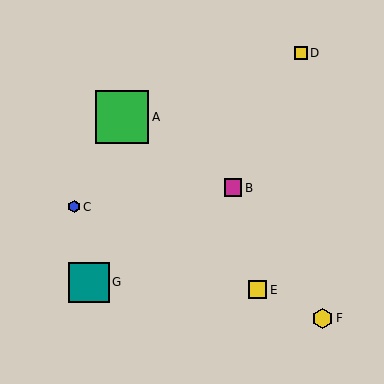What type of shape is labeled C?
Shape C is a blue hexagon.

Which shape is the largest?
The green square (labeled A) is the largest.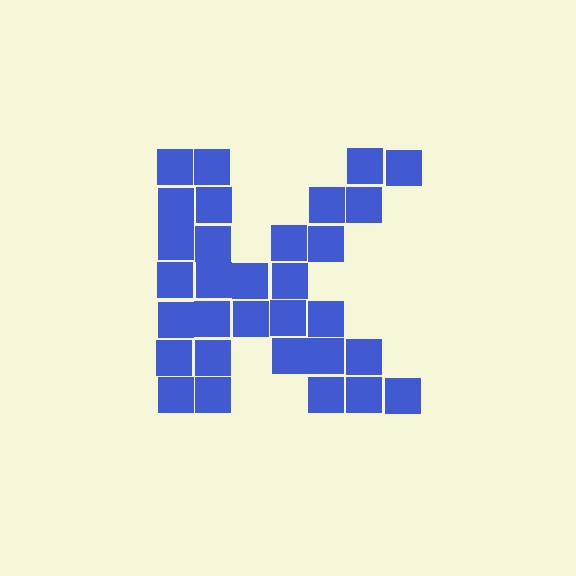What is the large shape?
The large shape is the letter K.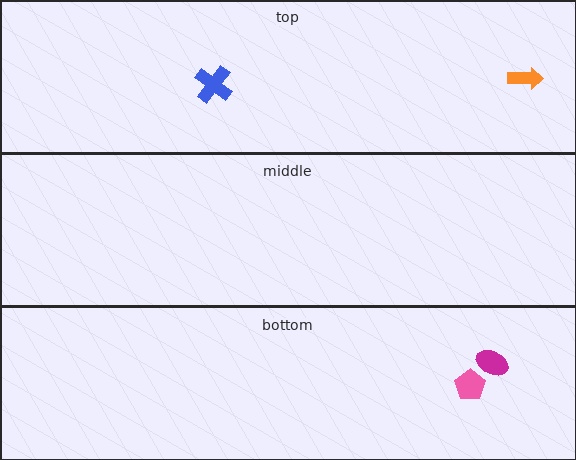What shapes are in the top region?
The blue cross, the orange arrow.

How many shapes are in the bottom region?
2.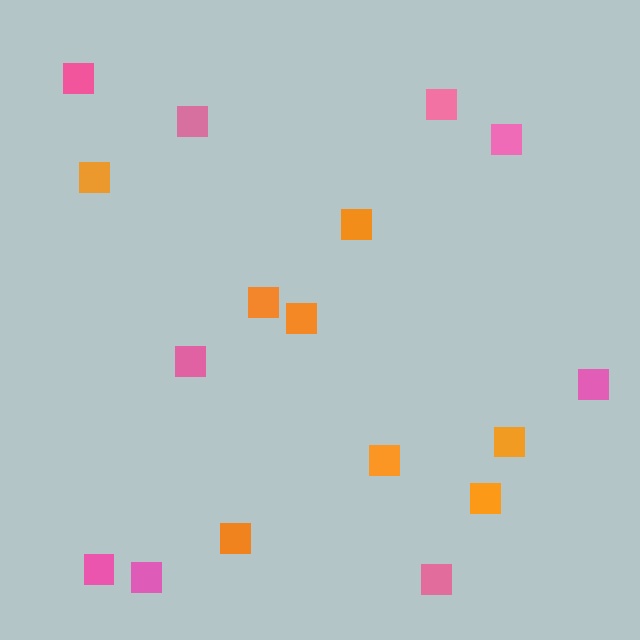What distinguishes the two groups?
There are 2 groups: one group of pink squares (9) and one group of orange squares (8).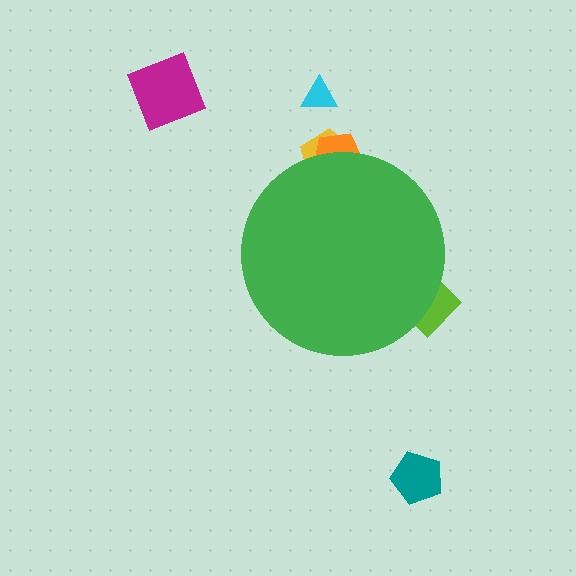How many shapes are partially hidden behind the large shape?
3 shapes are partially hidden.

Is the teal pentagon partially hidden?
No, the teal pentagon is fully visible.